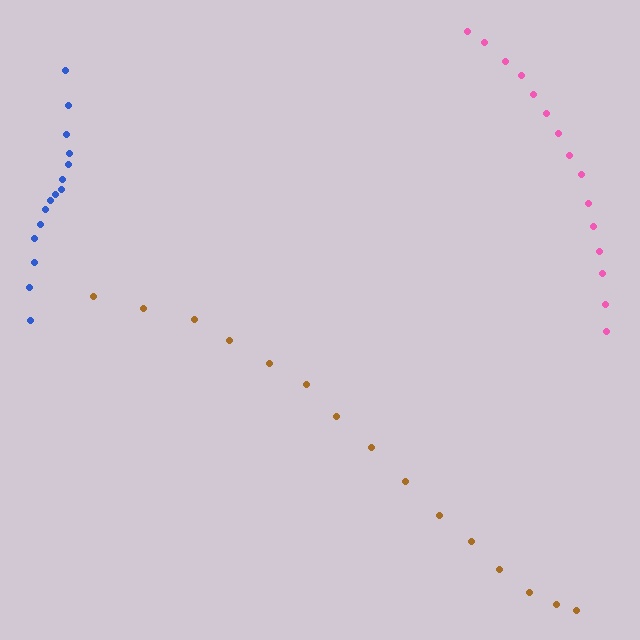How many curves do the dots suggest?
There are 3 distinct paths.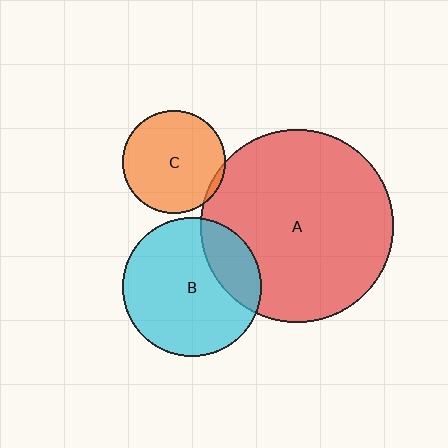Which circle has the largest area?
Circle A (red).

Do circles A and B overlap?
Yes.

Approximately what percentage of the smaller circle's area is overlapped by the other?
Approximately 20%.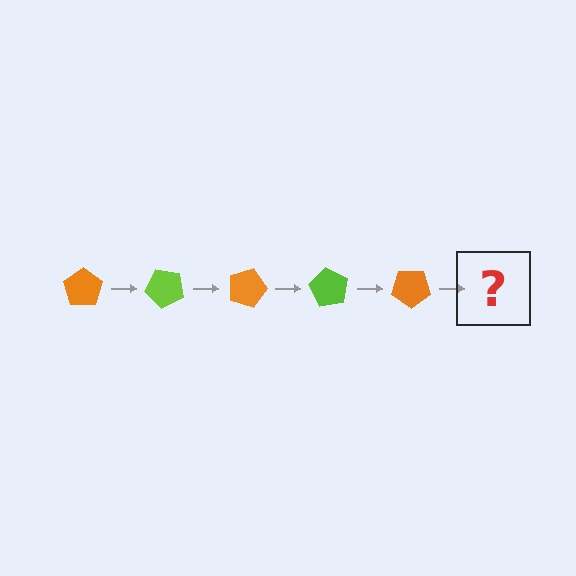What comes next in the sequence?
The next element should be a lime pentagon, rotated 225 degrees from the start.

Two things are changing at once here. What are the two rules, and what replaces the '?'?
The two rules are that it rotates 45 degrees each step and the color cycles through orange and lime. The '?' should be a lime pentagon, rotated 225 degrees from the start.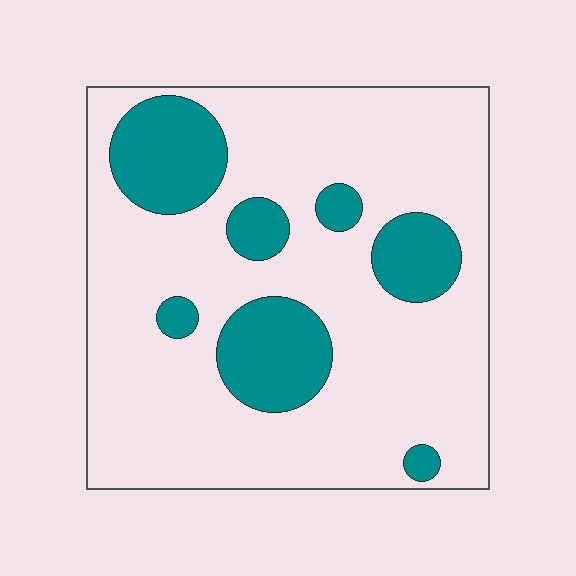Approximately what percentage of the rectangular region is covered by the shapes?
Approximately 20%.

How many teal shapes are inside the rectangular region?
7.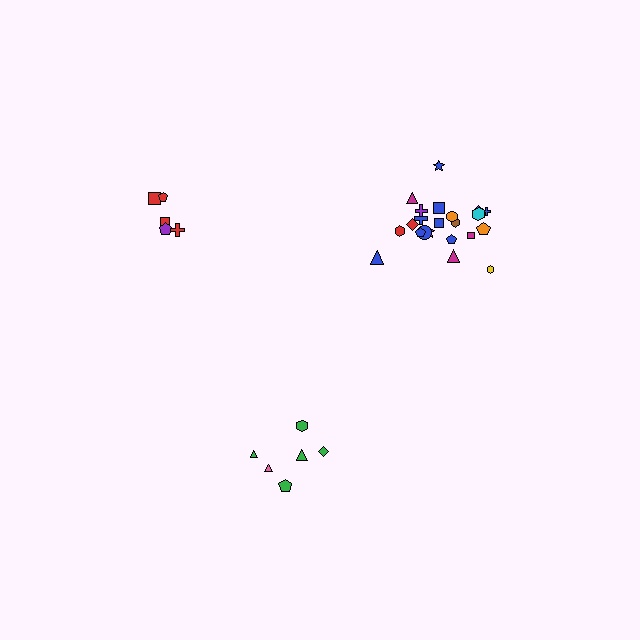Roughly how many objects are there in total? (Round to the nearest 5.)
Roughly 35 objects in total.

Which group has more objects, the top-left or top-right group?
The top-right group.